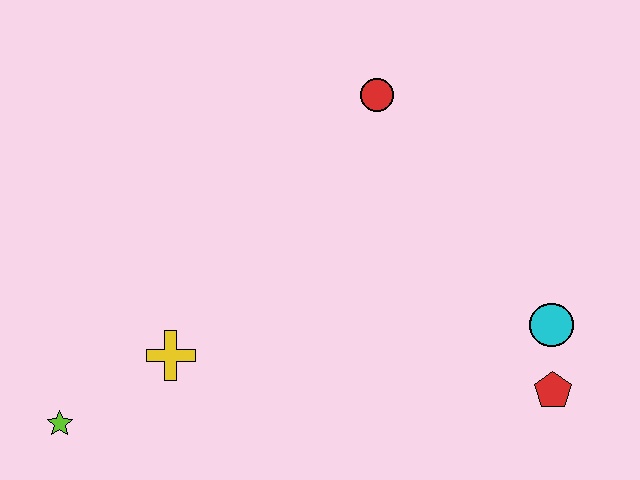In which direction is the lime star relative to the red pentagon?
The lime star is to the left of the red pentagon.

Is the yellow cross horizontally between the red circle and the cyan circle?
No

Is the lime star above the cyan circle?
No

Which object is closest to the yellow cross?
The lime star is closest to the yellow cross.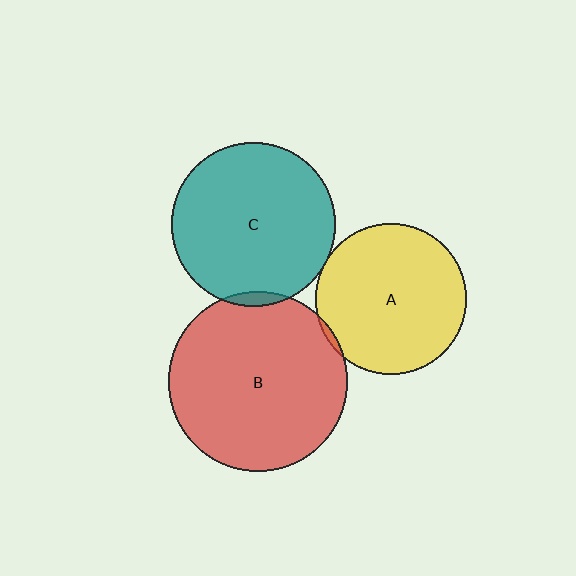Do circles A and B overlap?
Yes.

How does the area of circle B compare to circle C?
Approximately 1.2 times.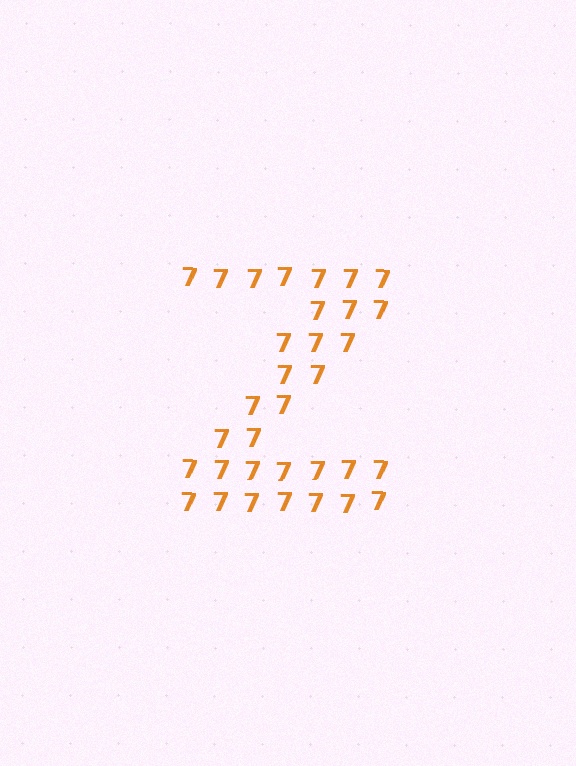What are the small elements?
The small elements are digit 7's.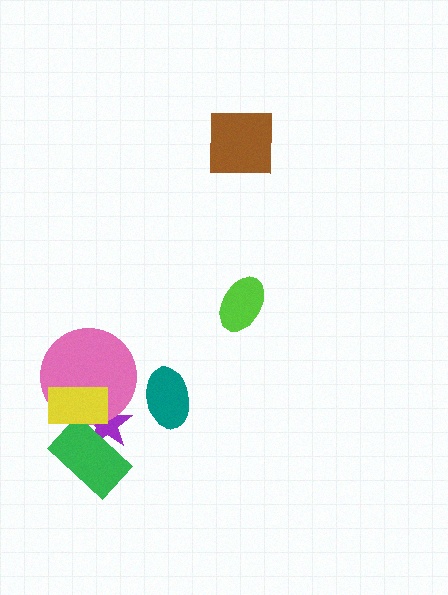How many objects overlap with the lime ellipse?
0 objects overlap with the lime ellipse.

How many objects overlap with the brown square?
0 objects overlap with the brown square.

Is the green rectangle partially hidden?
Yes, it is partially covered by another shape.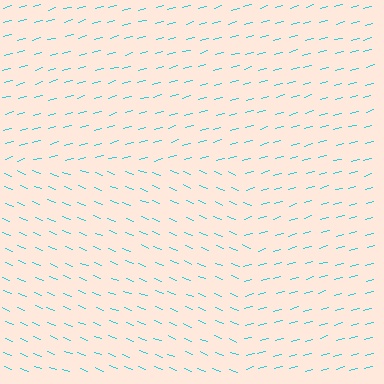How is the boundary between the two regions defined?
The boundary is defined purely by a change in line orientation (approximately 37 degrees difference). All lines are the same color and thickness.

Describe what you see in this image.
The image is filled with small cyan line segments. A rectangle region in the image has lines oriented differently from the surrounding lines, creating a visible texture boundary.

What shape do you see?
I see a rectangle.